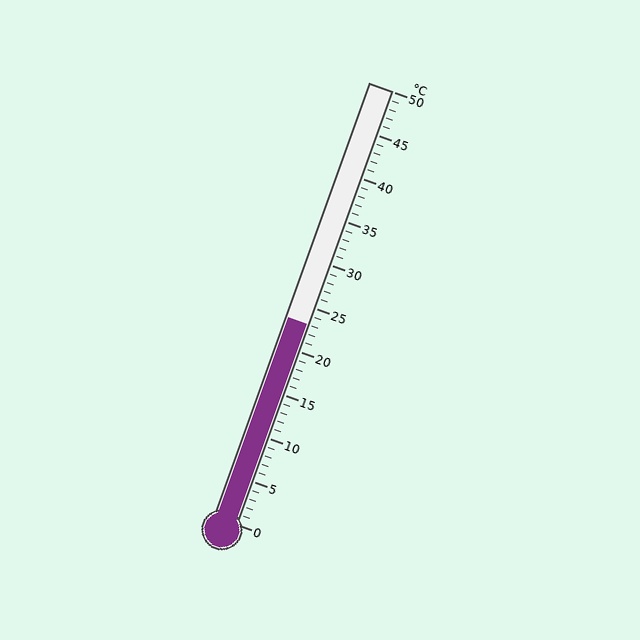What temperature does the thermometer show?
The thermometer shows approximately 23°C.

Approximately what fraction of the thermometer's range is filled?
The thermometer is filled to approximately 45% of its range.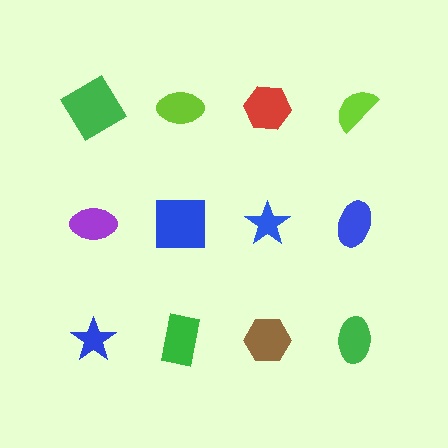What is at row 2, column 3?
A blue star.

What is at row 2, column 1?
A purple ellipse.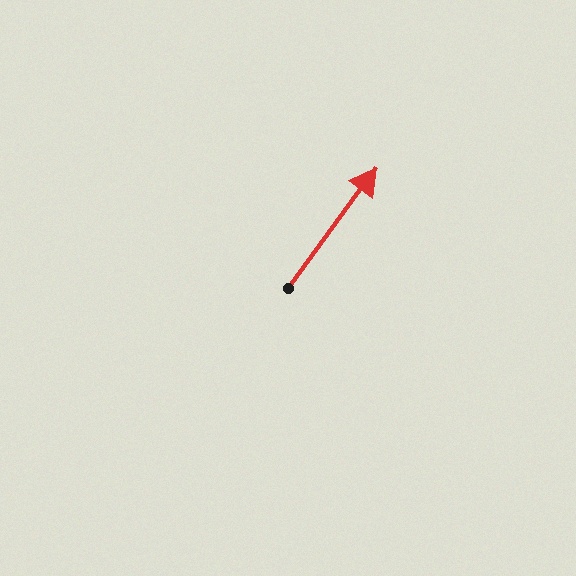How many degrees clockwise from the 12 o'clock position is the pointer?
Approximately 36 degrees.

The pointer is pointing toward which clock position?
Roughly 1 o'clock.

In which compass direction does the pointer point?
Northeast.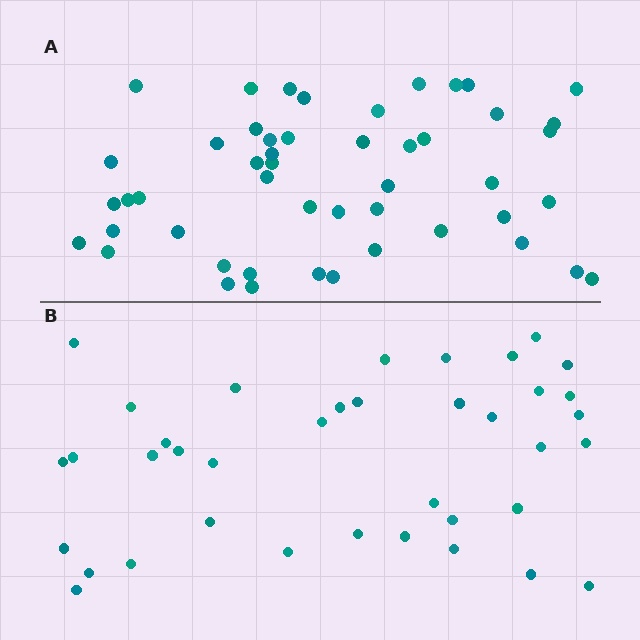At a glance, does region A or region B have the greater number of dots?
Region A (the top region) has more dots.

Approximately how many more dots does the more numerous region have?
Region A has roughly 12 or so more dots than region B.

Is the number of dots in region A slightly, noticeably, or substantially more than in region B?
Region A has noticeably more, but not dramatically so. The ratio is roughly 1.3 to 1.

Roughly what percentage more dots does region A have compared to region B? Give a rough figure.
About 30% more.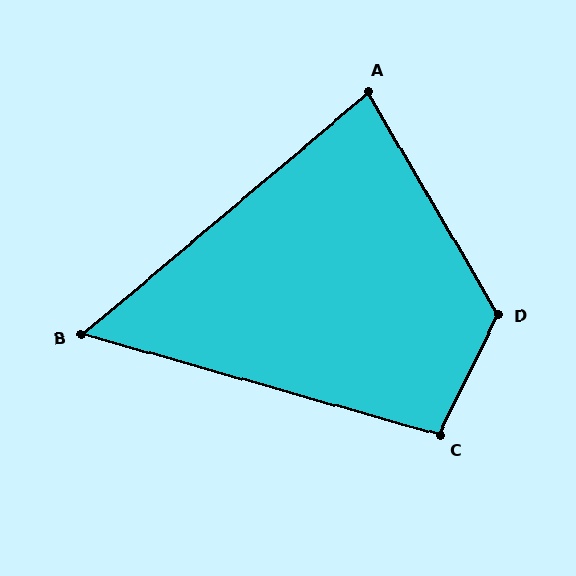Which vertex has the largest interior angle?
D, at approximately 124 degrees.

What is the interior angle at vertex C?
Approximately 100 degrees (obtuse).